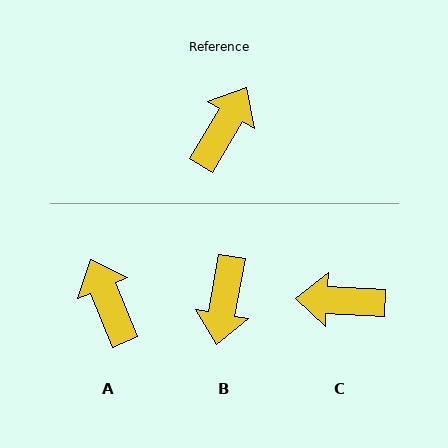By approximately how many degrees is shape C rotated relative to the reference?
Approximately 117 degrees counter-clockwise.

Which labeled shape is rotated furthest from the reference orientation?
B, about 160 degrees away.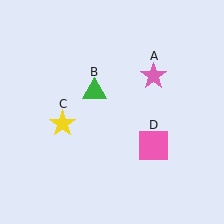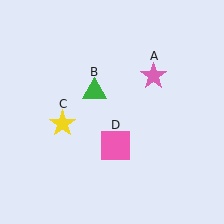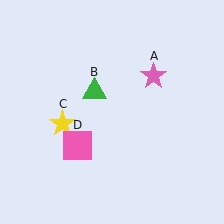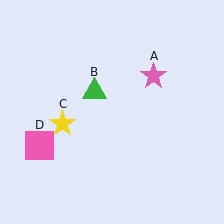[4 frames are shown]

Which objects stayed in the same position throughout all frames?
Pink star (object A) and green triangle (object B) and yellow star (object C) remained stationary.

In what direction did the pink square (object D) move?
The pink square (object D) moved left.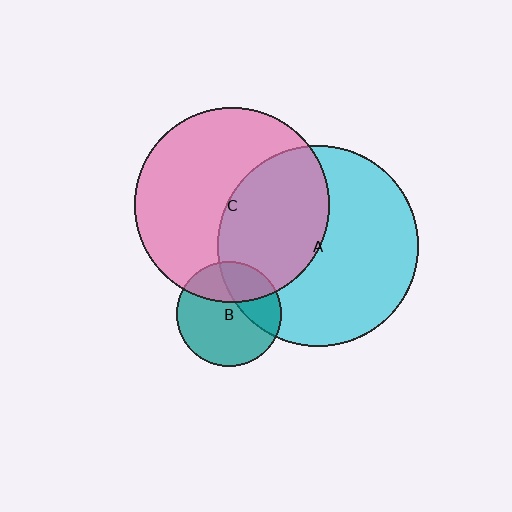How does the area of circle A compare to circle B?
Approximately 3.7 times.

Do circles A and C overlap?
Yes.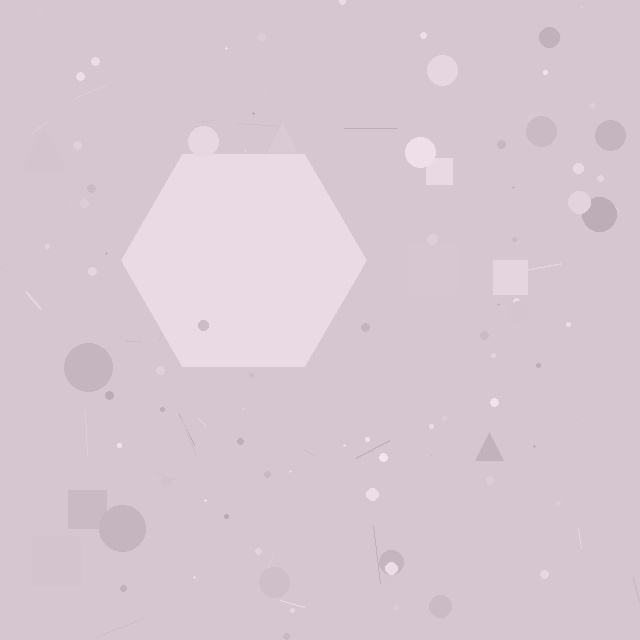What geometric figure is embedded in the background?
A hexagon is embedded in the background.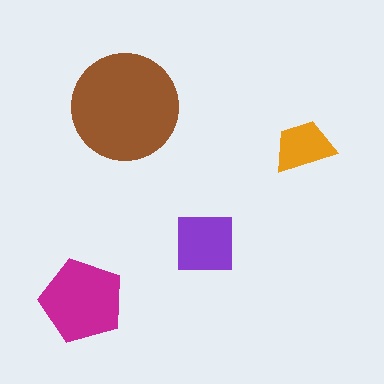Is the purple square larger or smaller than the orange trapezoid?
Larger.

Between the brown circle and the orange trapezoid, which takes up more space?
The brown circle.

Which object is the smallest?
The orange trapezoid.